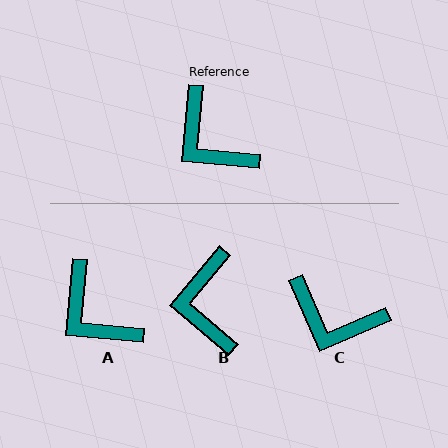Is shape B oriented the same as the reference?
No, it is off by about 35 degrees.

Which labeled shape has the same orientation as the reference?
A.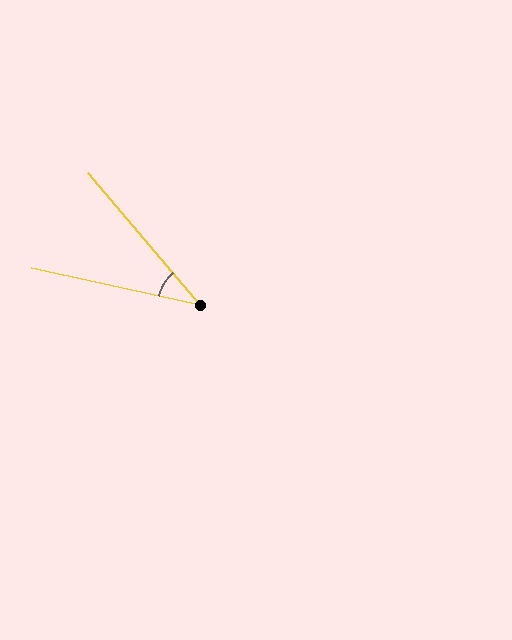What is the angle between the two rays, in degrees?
Approximately 37 degrees.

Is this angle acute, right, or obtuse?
It is acute.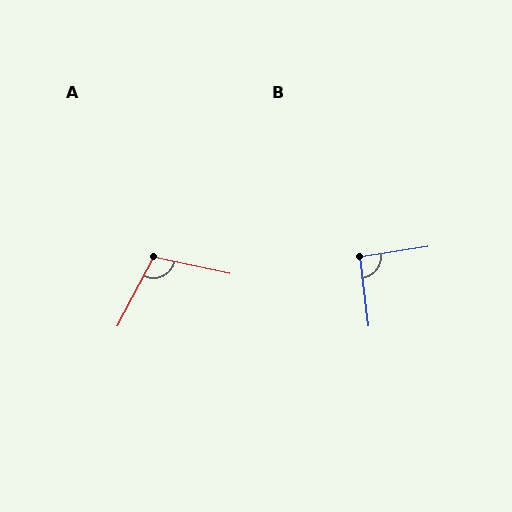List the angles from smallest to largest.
B (92°), A (106°).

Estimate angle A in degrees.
Approximately 106 degrees.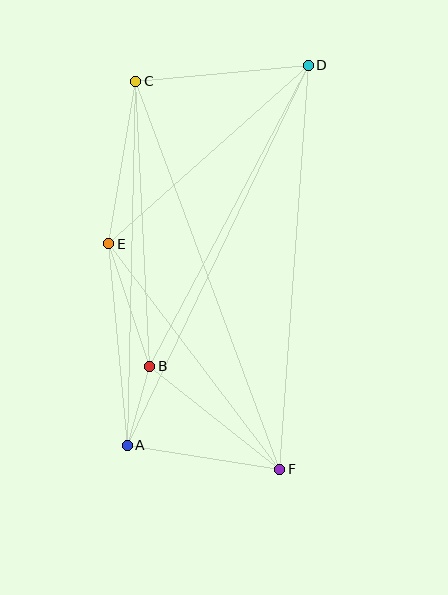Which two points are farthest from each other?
Points A and D are farthest from each other.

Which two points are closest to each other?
Points A and B are closest to each other.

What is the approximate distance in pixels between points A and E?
The distance between A and E is approximately 202 pixels.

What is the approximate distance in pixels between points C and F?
The distance between C and F is approximately 414 pixels.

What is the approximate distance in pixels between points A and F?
The distance between A and F is approximately 155 pixels.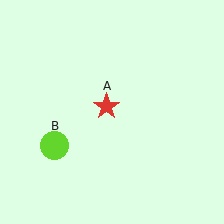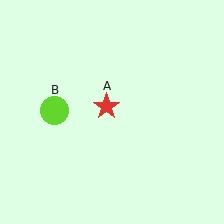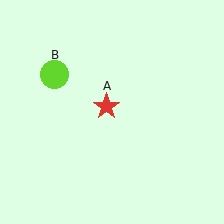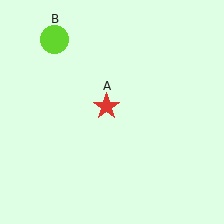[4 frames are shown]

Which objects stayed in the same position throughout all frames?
Red star (object A) remained stationary.